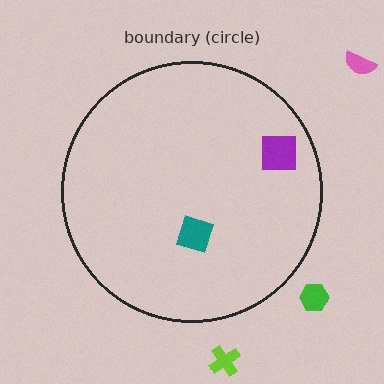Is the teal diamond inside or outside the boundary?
Inside.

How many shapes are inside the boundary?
2 inside, 3 outside.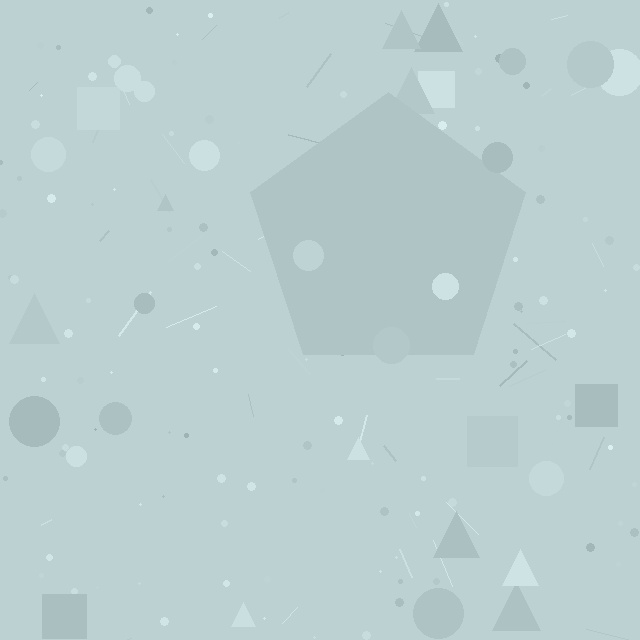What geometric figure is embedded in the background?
A pentagon is embedded in the background.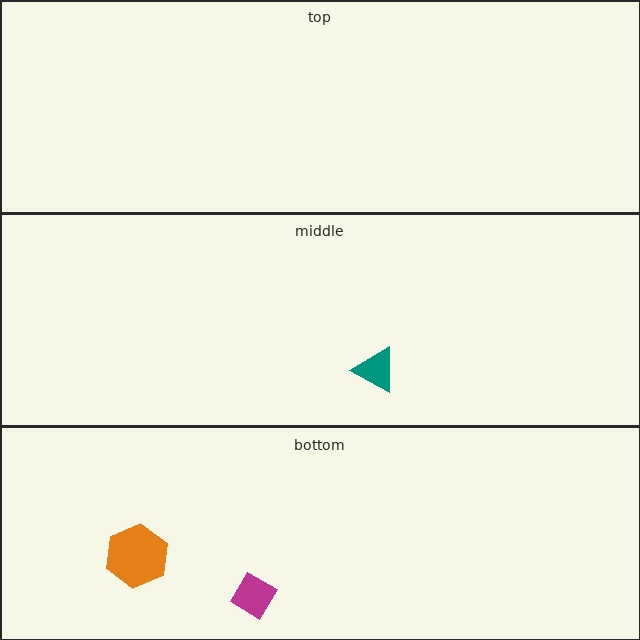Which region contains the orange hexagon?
The bottom region.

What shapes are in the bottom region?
The magenta diamond, the orange hexagon.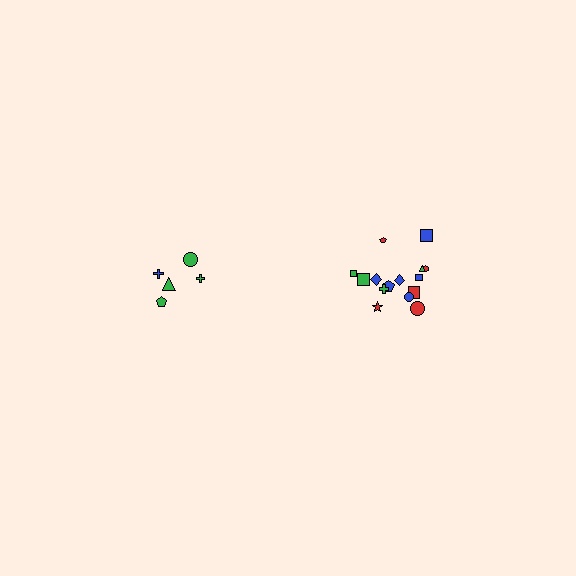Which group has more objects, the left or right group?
The right group.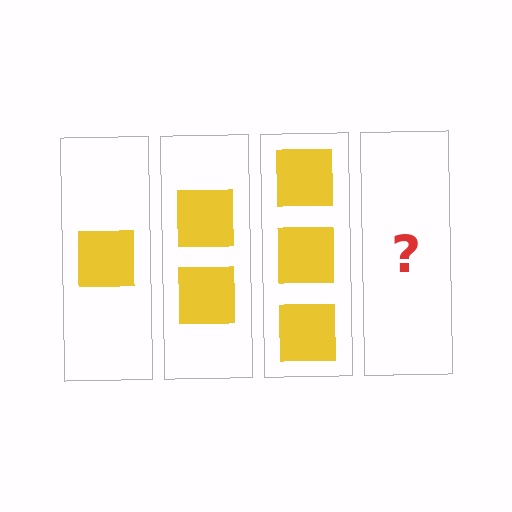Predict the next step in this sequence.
The next step is 4 squares.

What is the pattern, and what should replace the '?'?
The pattern is that each step adds one more square. The '?' should be 4 squares.